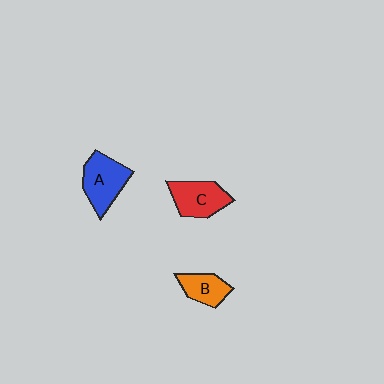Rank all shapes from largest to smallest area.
From largest to smallest: A (blue), C (red), B (orange).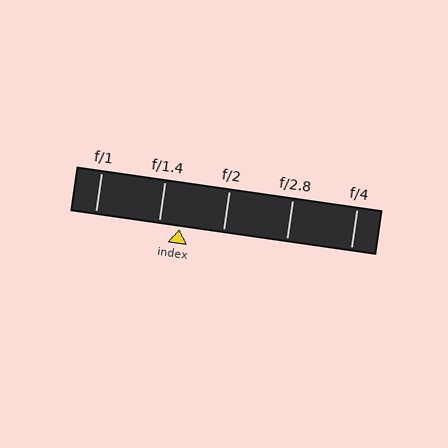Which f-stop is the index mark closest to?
The index mark is closest to f/1.4.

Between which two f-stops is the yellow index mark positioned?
The index mark is between f/1.4 and f/2.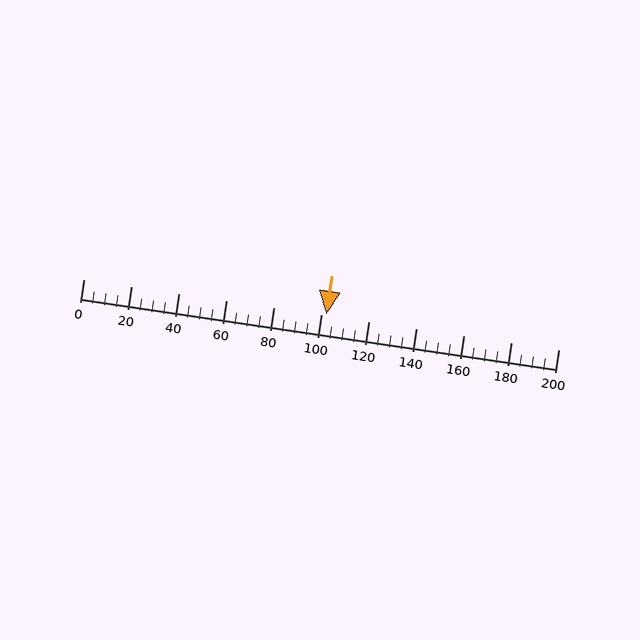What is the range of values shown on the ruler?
The ruler shows values from 0 to 200.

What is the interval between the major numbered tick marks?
The major tick marks are spaced 20 units apart.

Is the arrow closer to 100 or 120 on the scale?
The arrow is closer to 100.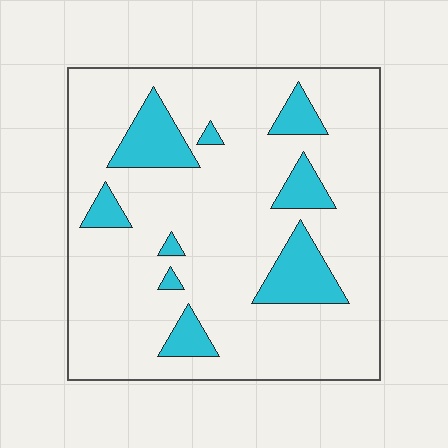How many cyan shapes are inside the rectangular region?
9.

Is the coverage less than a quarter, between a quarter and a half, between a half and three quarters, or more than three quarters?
Less than a quarter.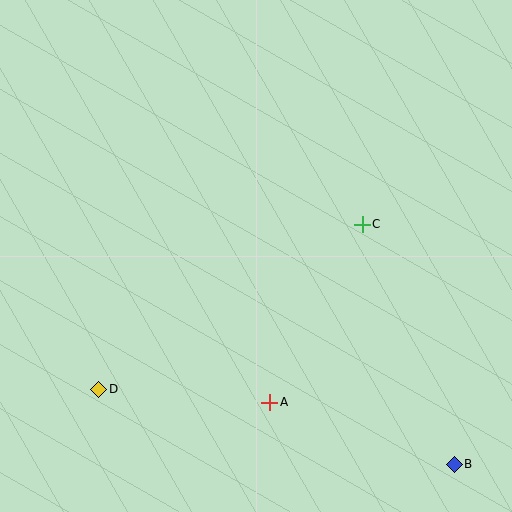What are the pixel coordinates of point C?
Point C is at (362, 224).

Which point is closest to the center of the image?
Point C at (362, 224) is closest to the center.